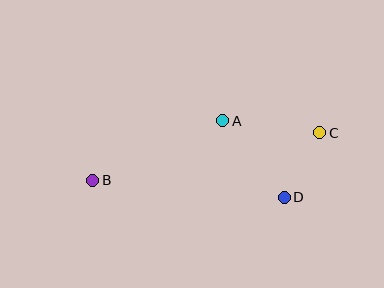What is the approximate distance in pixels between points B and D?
The distance between B and D is approximately 192 pixels.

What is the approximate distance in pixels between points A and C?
The distance between A and C is approximately 98 pixels.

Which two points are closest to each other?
Points C and D are closest to each other.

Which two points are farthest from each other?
Points B and C are farthest from each other.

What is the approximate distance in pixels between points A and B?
The distance between A and B is approximately 143 pixels.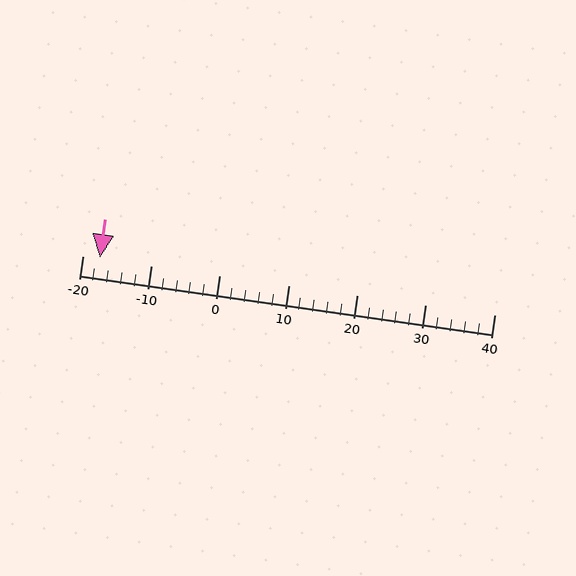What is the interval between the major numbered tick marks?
The major tick marks are spaced 10 units apart.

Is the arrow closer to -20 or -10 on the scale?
The arrow is closer to -20.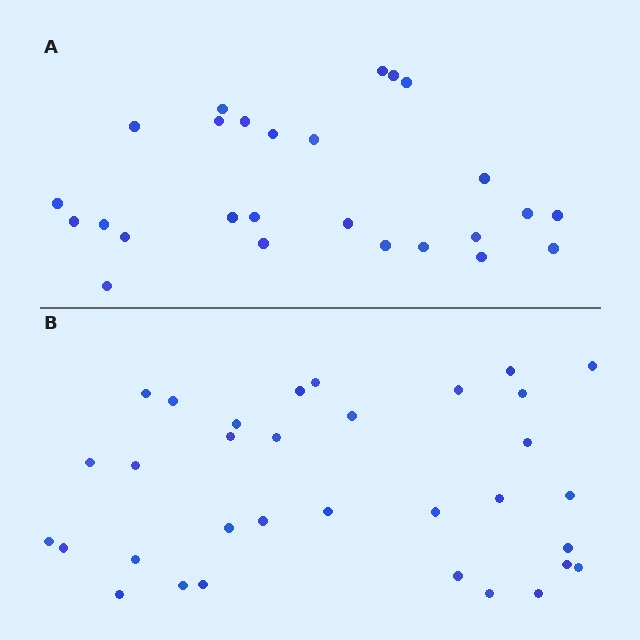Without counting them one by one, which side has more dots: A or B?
Region B (the bottom region) has more dots.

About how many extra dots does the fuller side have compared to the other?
Region B has roughly 8 or so more dots than region A.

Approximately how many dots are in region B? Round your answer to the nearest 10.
About 30 dots. (The exact count is 33, which rounds to 30.)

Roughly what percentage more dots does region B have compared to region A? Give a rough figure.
About 25% more.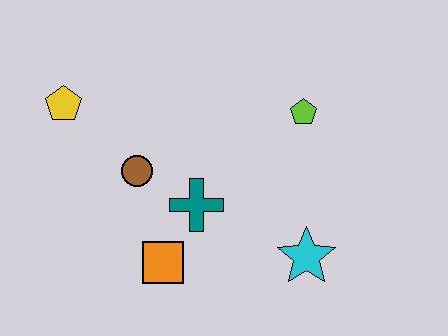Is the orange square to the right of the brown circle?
Yes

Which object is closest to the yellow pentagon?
The brown circle is closest to the yellow pentagon.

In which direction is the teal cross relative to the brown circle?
The teal cross is to the right of the brown circle.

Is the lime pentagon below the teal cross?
No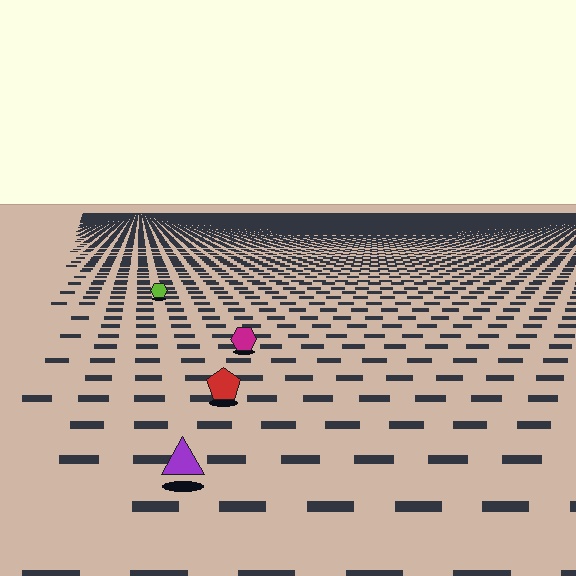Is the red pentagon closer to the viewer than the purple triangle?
No. The purple triangle is closer — you can tell from the texture gradient: the ground texture is coarser near it.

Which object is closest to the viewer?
The purple triangle is closest. The texture marks near it are larger and more spread out.